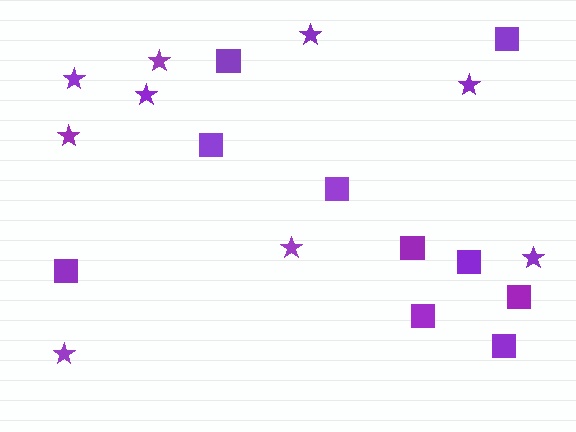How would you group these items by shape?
There are 2 groups: one group of squares (10) and one group of stars (9).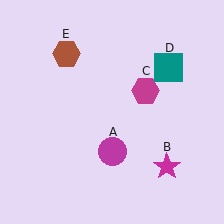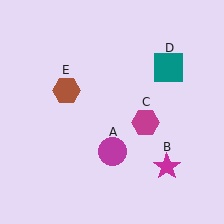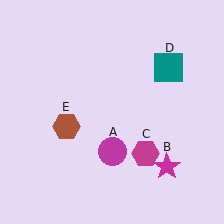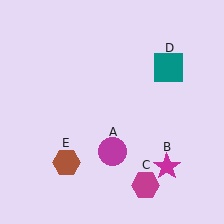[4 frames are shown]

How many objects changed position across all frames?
2 objects changed position: magenta hexagon (object C), brown hexagon (object E).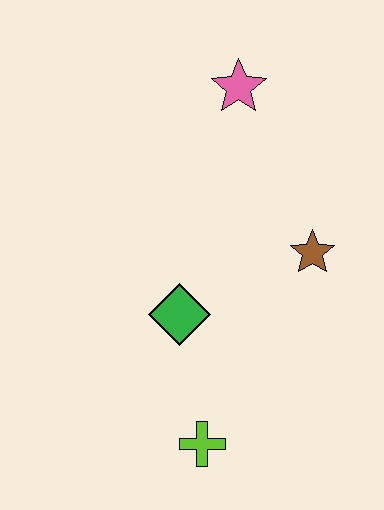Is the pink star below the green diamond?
No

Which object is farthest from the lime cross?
The pink star is farthest from the lime cross.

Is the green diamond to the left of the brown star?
Yes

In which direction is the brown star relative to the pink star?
The brown star is below the pink star.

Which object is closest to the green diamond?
The lime cross is closest to the green diamond.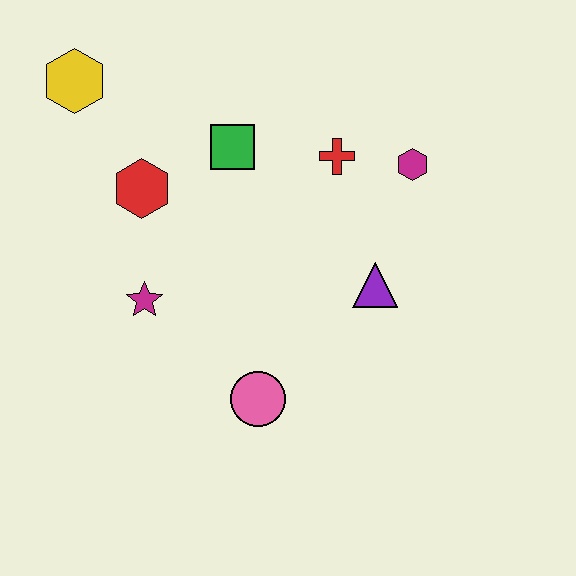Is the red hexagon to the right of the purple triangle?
No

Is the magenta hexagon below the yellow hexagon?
Yes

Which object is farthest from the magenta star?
The magenta hexagon is farthest from the magenta star.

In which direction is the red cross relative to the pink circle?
The red cross is above the pink circle.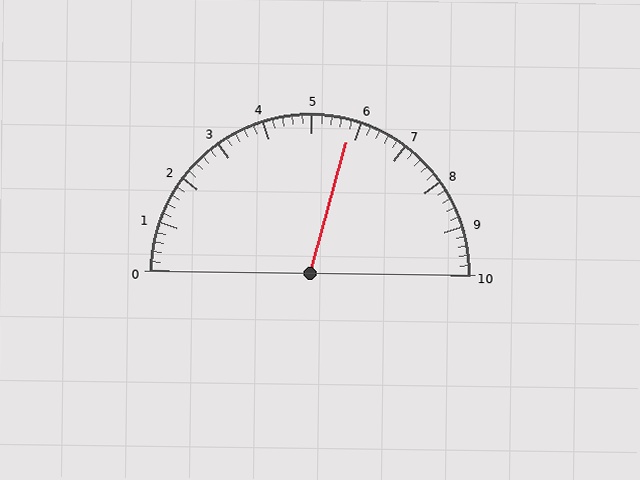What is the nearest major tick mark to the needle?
The nearest major tick mark is 6.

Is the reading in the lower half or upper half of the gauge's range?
The reading is in the upper half of the range (0 to 10).